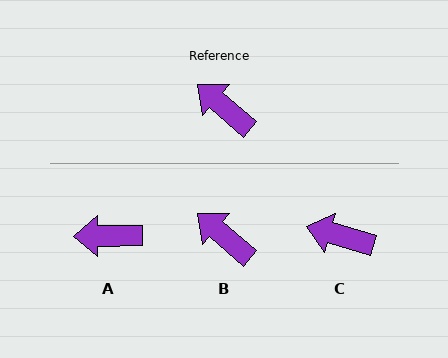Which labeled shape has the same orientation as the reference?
B.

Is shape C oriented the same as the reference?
No, it is off by about 25 degrees.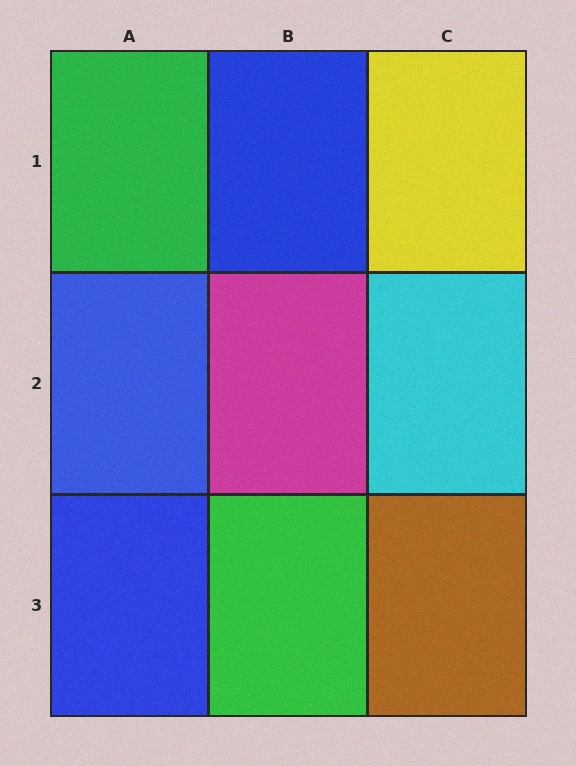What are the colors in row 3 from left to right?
Blue, green, brown.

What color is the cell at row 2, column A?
Blue.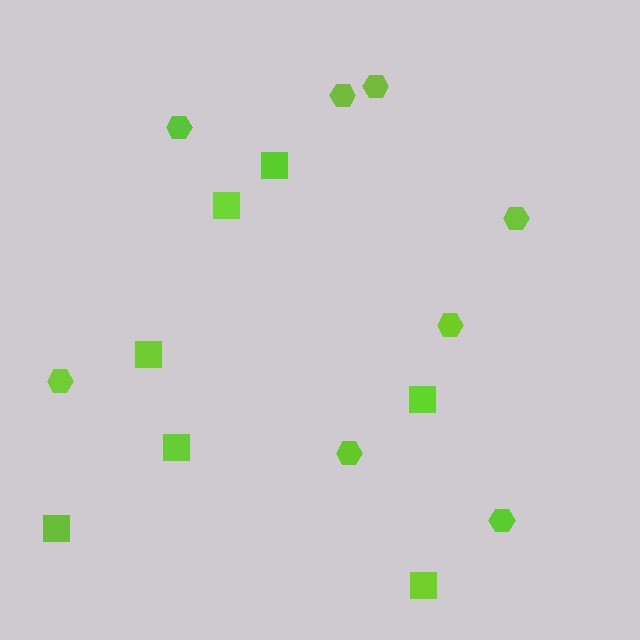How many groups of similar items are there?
There are 2 groups: one group of hexagons (8) and one group of squares (7).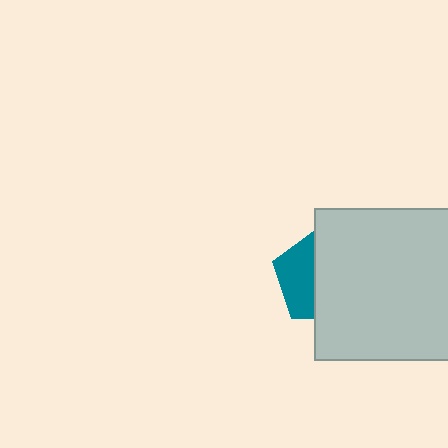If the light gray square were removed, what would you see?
You would see the complete teal pentagon.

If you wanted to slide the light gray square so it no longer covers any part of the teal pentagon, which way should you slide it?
Slide it right — that is the most direct way to separate the two shapes.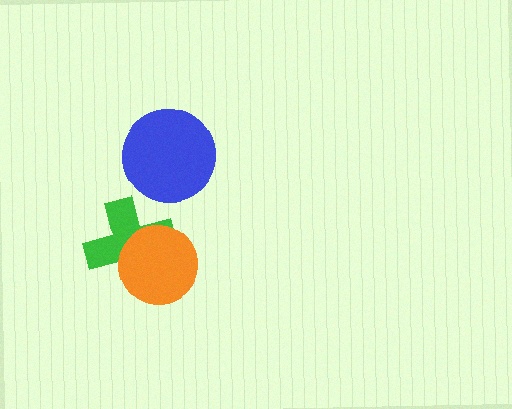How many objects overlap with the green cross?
1 object overlaps with the green cross.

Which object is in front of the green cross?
The orange circle is in front of the green cross.